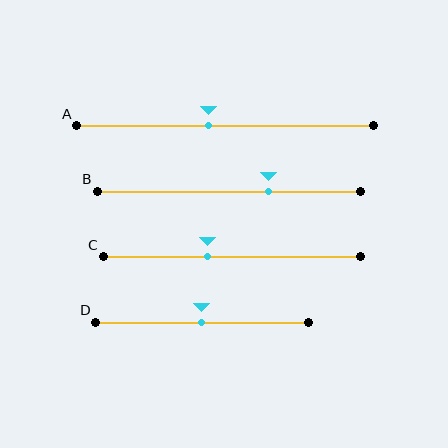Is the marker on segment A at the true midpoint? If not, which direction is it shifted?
No, the marker on segment A is shifted to the left by about 5% of the segment length.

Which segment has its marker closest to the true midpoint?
Segment D has its marker closest to the true midpoint.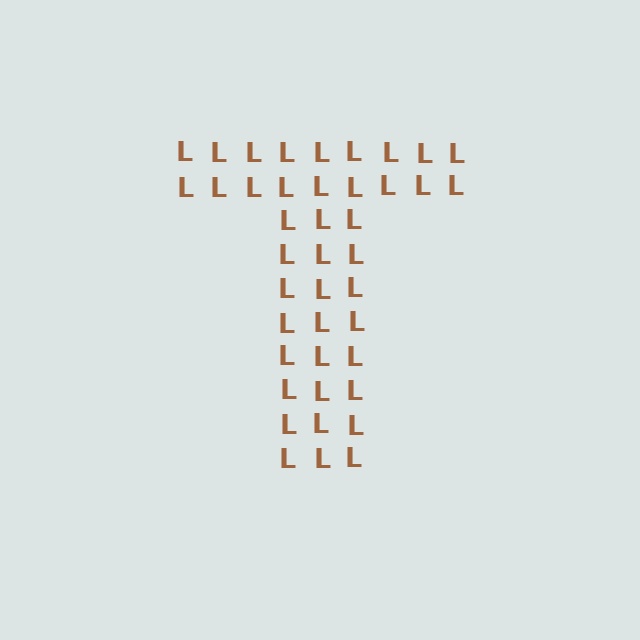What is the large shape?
The large shape is the letter T.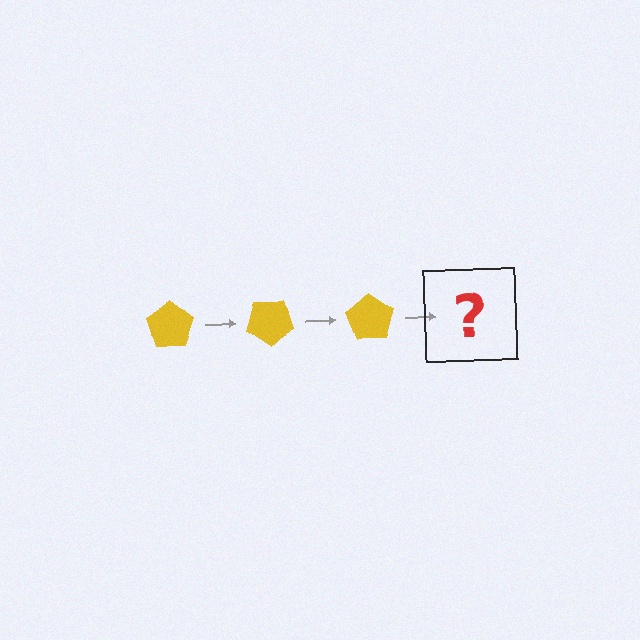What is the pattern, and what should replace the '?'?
The pattern is that the pentagon rotates 35 degrees each step. The '?' should be a yellow pentagon rotated 105 degrees.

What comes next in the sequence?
The next element should be a yellow pentagon rotated 105 degrees.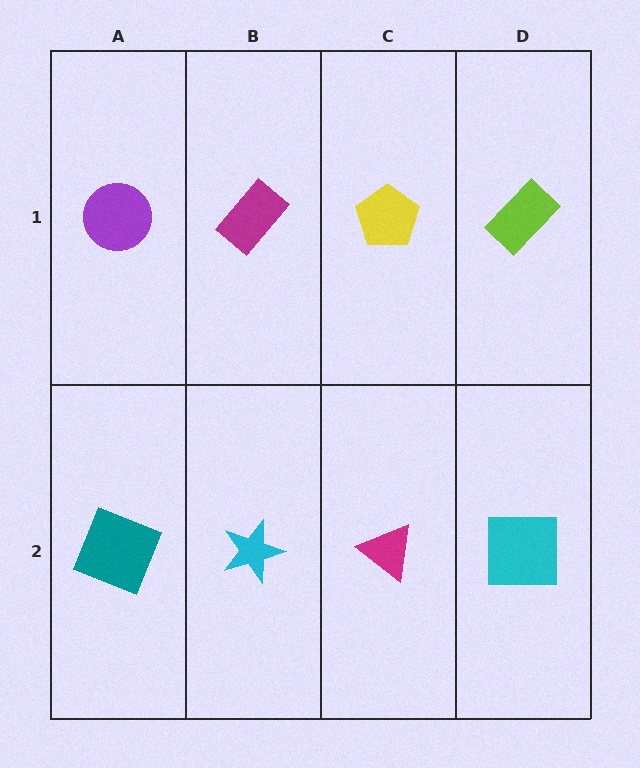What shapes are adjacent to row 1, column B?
A cyan star (row 2, column B), a purple circle (row 1, column A), a yellow pentagon (row 1, column C).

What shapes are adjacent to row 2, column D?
A lime rectangle (row 1, column D), a magenta triangle (row 2, column C).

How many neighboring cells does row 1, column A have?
2.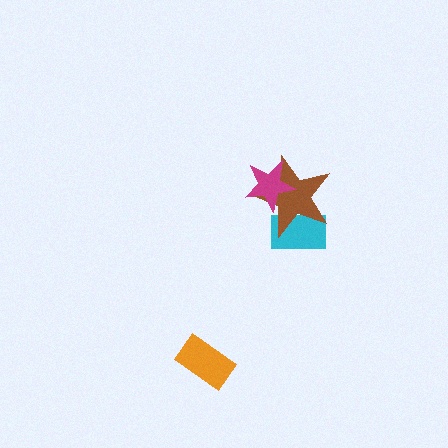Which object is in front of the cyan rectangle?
The brown star is in front of the cyan rectangle.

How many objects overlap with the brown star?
2 objects overlap with the brown star.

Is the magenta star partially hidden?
No, no other shape covers it.